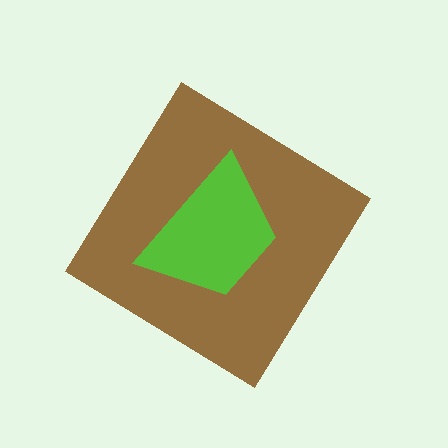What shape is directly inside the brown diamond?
The lime trapezoid.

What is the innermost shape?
The lime trapezoid.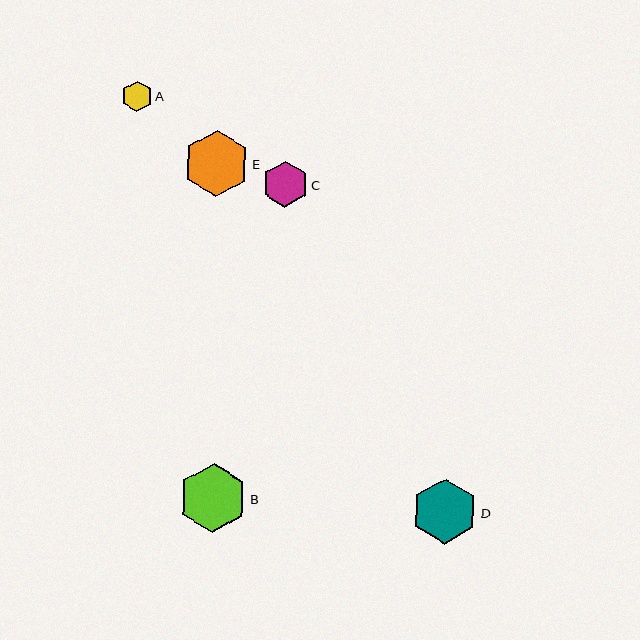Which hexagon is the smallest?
Hexagon A is the smallest with a size of approximately 31 pixels.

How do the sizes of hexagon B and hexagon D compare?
Hexagon B and hexagon D are approximately the same size.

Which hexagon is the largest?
Hexagon B is the largest with a size of approximately 68 pixels.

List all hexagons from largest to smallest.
From largest to smallest: B, E, D, C, A.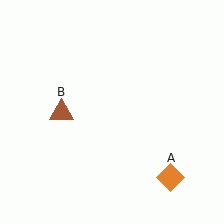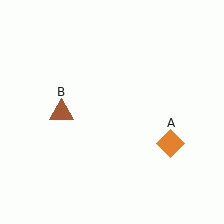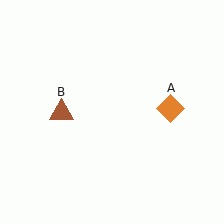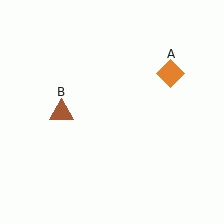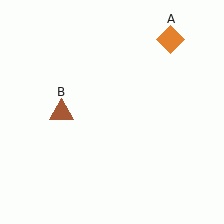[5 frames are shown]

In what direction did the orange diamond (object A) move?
The orange diamond (object A) moved up.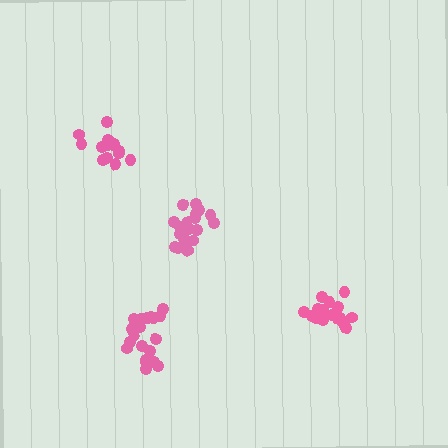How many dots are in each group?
Group 1: 14 dots, Group 2: 19 dots, Group 3: 20 dots, Group 4: 19 dots (72 total).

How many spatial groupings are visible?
There are 4 spatial groupings.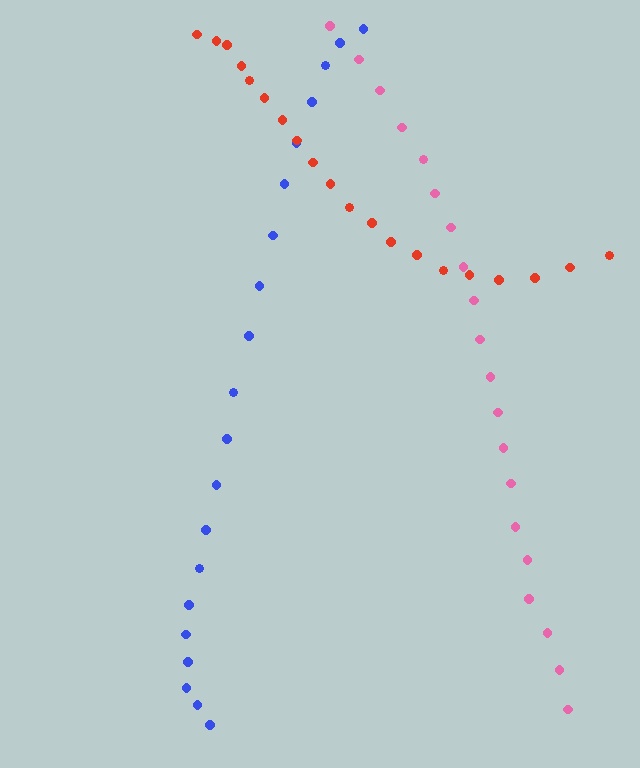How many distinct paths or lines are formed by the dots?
There are 3 distinct paths.